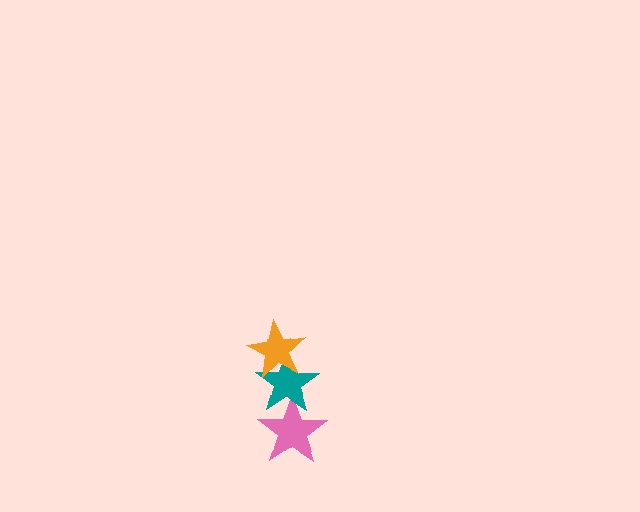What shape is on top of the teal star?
The orange star is on top of the teal star.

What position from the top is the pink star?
The pink star is 3rd from the top.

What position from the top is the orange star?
The orange star is 1st from the top.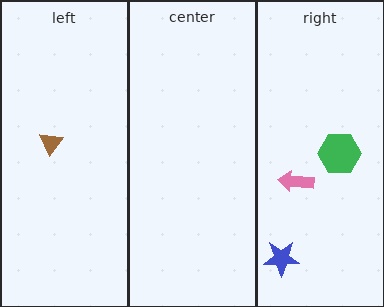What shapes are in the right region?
The green hexagon, the blue star, the pink arrow.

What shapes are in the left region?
The brown triangle.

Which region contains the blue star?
The right region.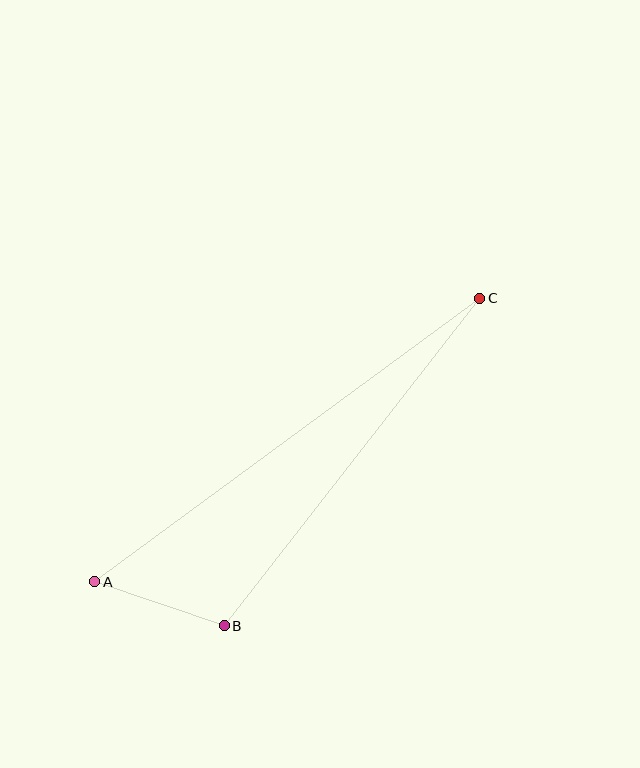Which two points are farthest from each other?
Points A and C are farthest from each other.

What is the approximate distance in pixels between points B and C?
The distance between B and C is approximately 416 pixels.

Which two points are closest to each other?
Points A and B are closest to each other.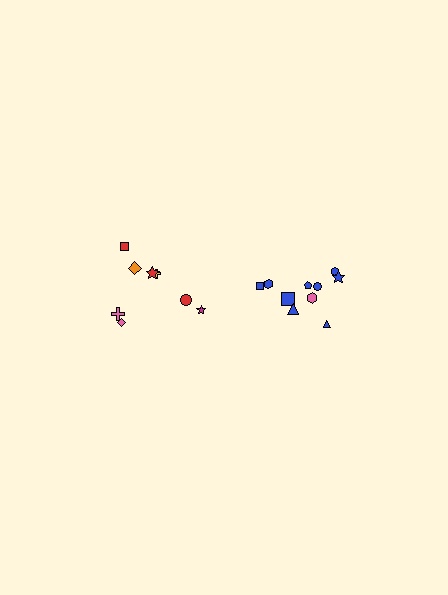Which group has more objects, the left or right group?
The right group.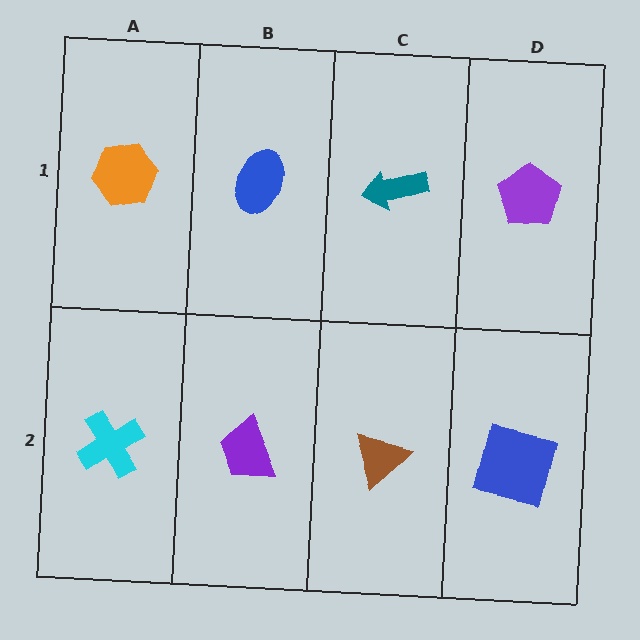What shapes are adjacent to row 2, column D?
A purple pentagon (row 1, column D), a brown triangle (row 2, column C).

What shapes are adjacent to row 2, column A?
An orange hexagon (row 1, column A), a purple trapezoid (row 2, column B).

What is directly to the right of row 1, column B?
A teal arrow.